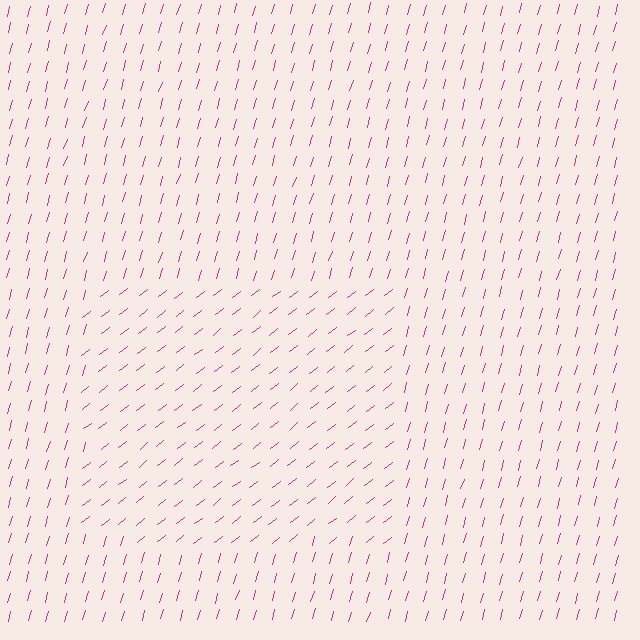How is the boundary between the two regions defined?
The boundary is defined purely by a change in line orientation (approximately 36 degrees difference). All lines are the same color and thickness.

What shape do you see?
I see a rectangle.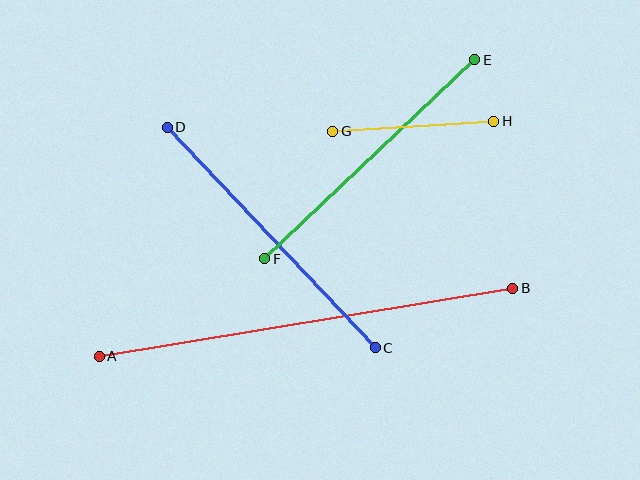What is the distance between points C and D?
The distance is approximately 303 pixels.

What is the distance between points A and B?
The distance is approximately 419 pixels.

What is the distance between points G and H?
The distance is approximately 161 pixels.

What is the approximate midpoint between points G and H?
The midpoint is at approximately (413, 126) pixels.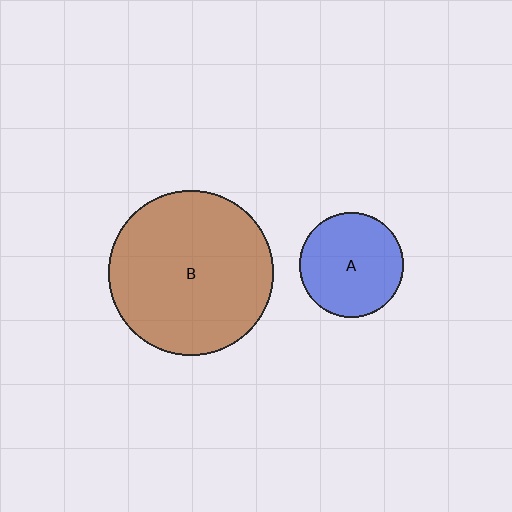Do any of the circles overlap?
No, none of the circles overlap.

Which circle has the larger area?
Circle B (brown).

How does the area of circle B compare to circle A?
Approximately 2.5 times.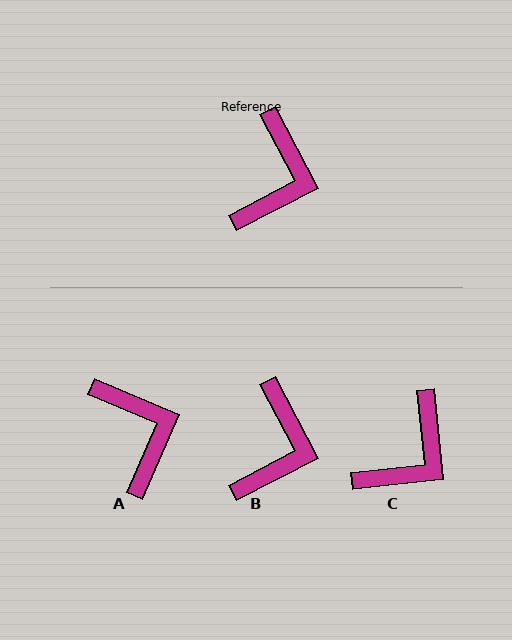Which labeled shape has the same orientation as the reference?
B.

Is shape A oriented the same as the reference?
No, it is off by about 39 degrees.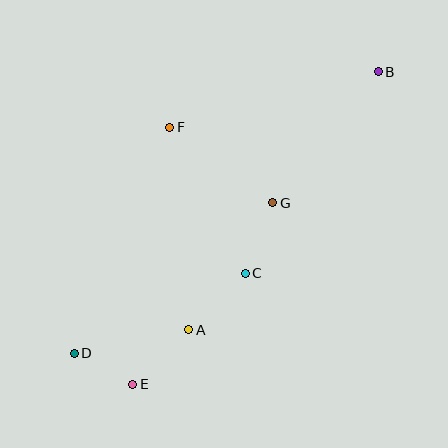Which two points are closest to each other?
Points D and E are closest to each other.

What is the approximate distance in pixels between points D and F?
The distance between D and F is approximately 245 pixels.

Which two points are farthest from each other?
Points B and D are farthest from each other.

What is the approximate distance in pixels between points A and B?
The distance between A and B is approximately 320 pixels.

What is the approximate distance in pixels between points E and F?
The distance between E and F is approximately 260 pixels.